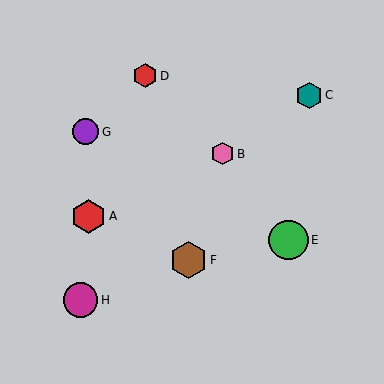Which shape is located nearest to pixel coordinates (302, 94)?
The teal hexagon (labeled C) at (309, 95) is nearest to that location.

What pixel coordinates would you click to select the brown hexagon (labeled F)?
Click at (188, 260) to select the brown hexagon F.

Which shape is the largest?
The green circle (labeled E) is the largest.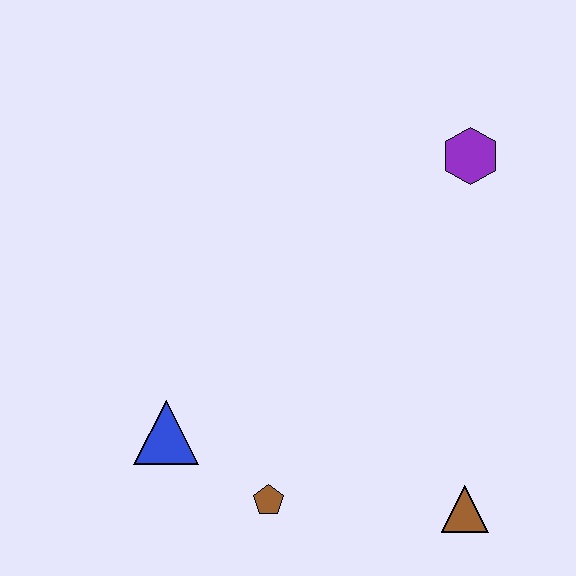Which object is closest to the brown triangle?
The brown pentagon is closest to the brown triangle.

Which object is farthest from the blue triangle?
The purple hexagon is farthest from the blue triangle.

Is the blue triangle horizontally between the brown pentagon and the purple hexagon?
No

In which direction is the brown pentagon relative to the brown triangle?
The brown pentagon is to the left of the brown triangle.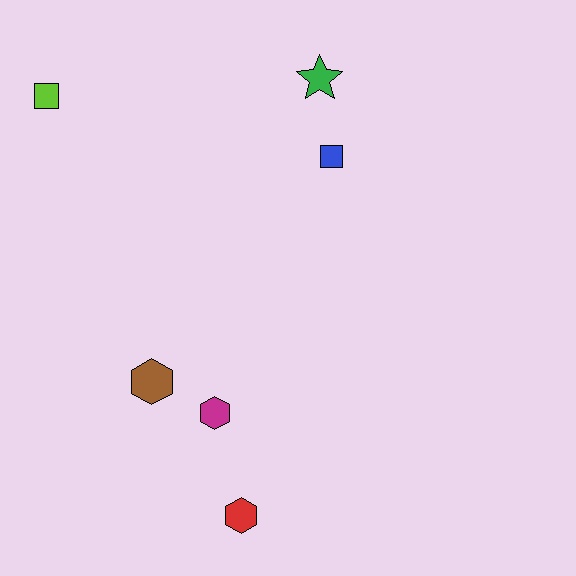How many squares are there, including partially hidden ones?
There are 2 squares.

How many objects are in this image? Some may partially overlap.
There are 6 objects.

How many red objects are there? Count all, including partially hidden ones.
There is 1 red object.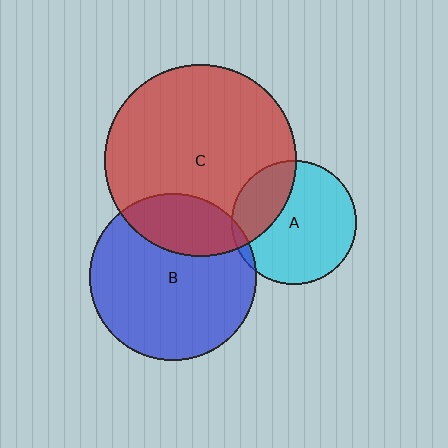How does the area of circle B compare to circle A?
Approximately 1.8 times.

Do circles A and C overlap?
Yes.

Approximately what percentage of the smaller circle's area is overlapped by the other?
Approximately 30%.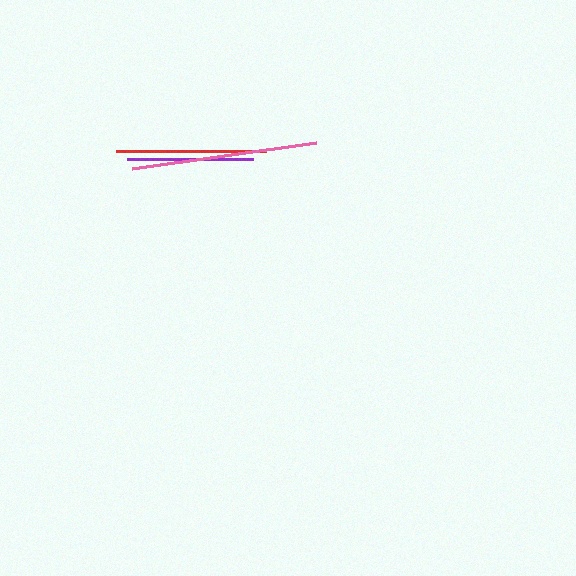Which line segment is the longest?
The pink line is the longest at approximately 186 pixels.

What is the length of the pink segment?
The pink segment is approximately 186 pixels long.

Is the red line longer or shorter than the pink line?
The pink line is longer than the red line.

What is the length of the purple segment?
The purple segment is approximately 126 pixels long.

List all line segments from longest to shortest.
From longest to shortest: pink, red, purple.